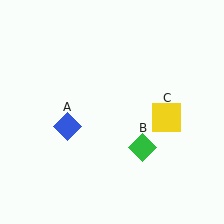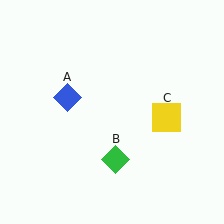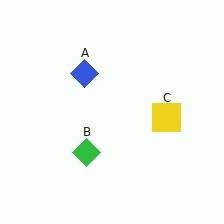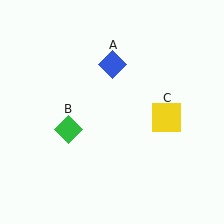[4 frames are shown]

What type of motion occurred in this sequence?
The blue diamond (object A), green diamond (object B) rotated clockwise around the center of the scene.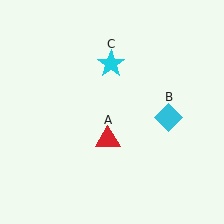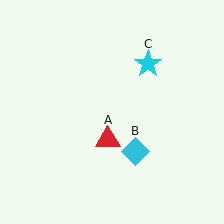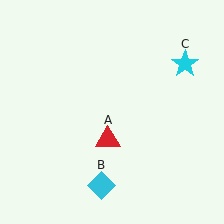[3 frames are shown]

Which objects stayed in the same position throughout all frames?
Red triangle (object A) remained stationary.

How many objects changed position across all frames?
2 objects changed position: cyan diamond (object B), cyan star (object C).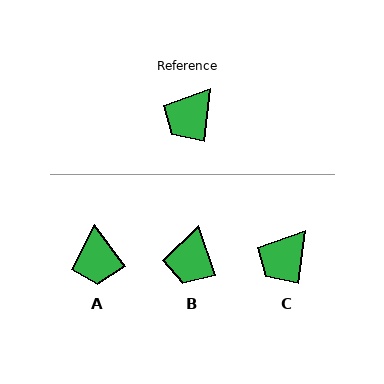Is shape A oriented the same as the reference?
No, it is off by about 43 degrees.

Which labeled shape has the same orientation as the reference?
C.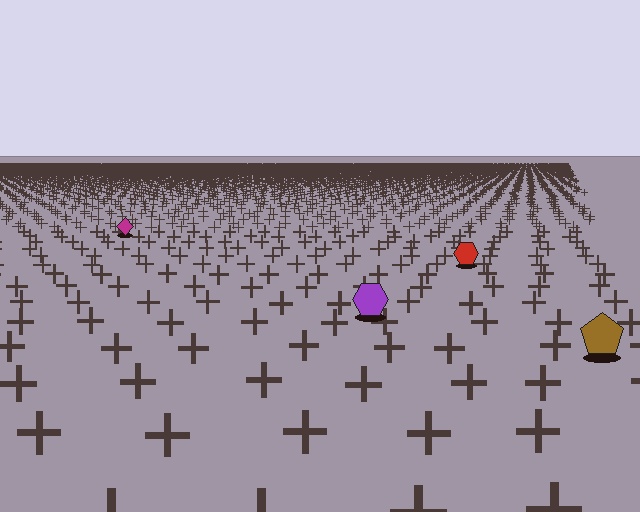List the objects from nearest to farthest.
From nearest to farthest: the brown pentagon, the purple hexagon, the red hexagon, the magenta diamond.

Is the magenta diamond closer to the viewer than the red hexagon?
No. The red hexagon is closer — you can tell from the texture gradient: the ground texture is coarser near it.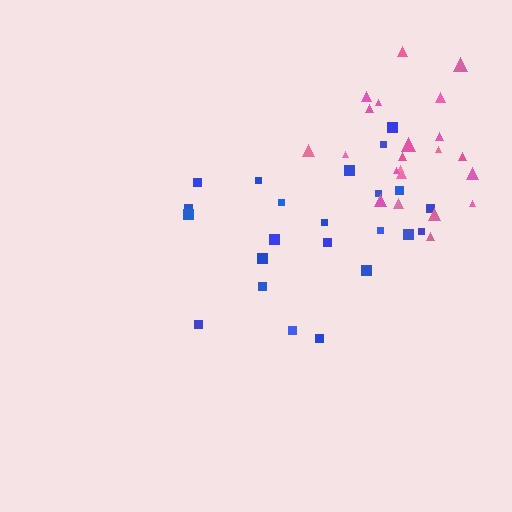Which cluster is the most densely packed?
Pink.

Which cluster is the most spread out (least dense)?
Blue.